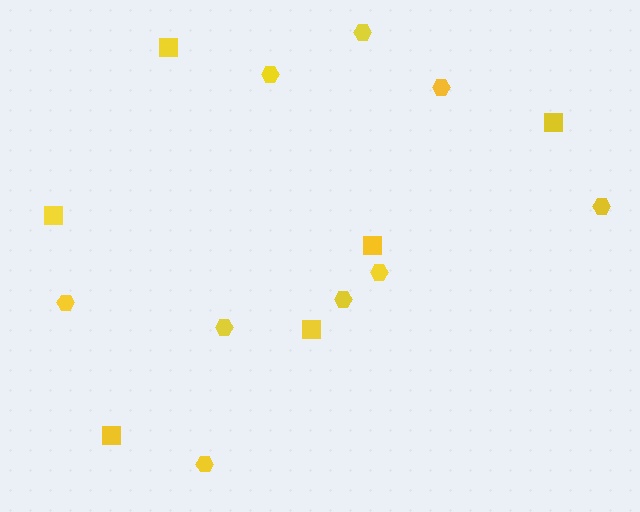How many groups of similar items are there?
There are 2 groups: one group of squares (6) and one group of hexagons (9).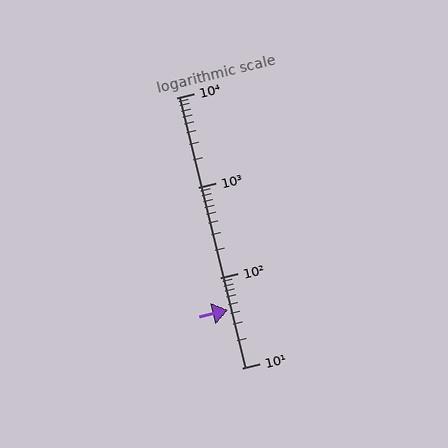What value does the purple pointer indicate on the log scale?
The pointer indicates approximately 44.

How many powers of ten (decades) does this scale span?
The scale spans 3 decades, from 10 to 10000.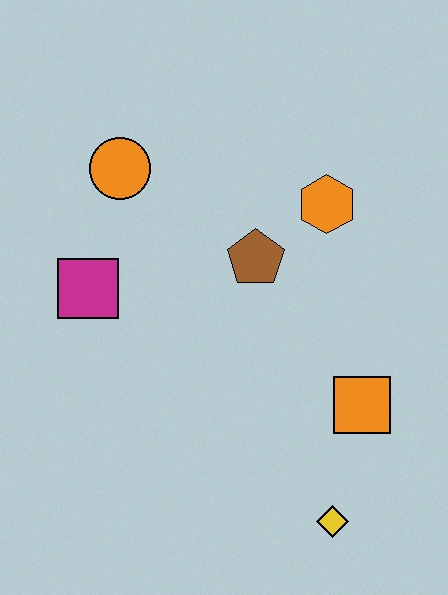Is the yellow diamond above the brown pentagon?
No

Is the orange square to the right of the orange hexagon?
Yes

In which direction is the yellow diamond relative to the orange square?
The yellow diamond is below the orange square.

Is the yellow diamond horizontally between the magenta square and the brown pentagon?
No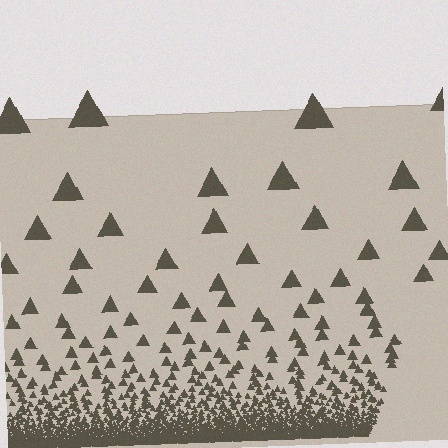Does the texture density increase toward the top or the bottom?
Density increases toward the bottom.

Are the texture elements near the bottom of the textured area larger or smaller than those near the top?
Smaller. The gradient is inverted — elements near the bottom are smaller and denser.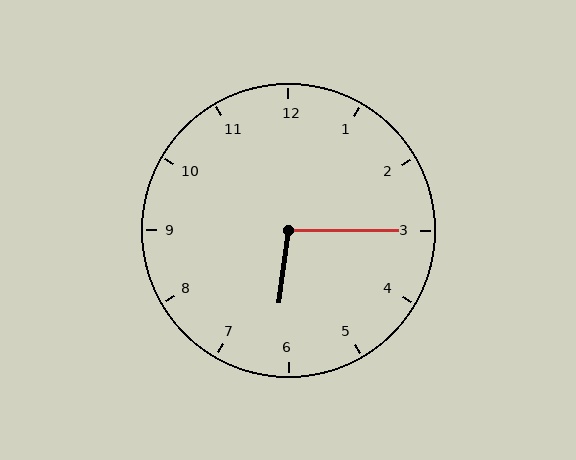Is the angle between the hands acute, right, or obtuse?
It is obtuse.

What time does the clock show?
6:15.